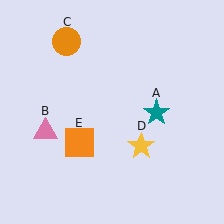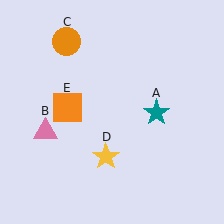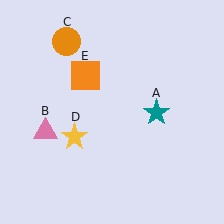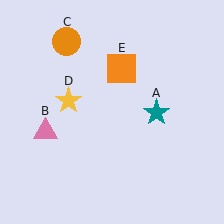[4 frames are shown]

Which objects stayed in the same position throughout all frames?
Teal star (object A) and pink triangle (object B) and orange circle (object C) remained stationary.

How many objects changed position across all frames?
2 objects changed position: yellow star (object D), orange square (object E).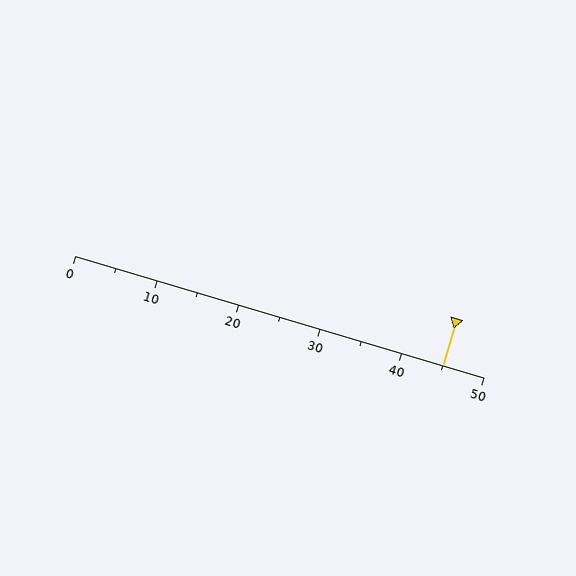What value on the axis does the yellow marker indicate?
The marker indicates approximately 45.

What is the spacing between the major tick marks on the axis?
The major ticks are spaced 10 apart.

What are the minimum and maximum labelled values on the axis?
The axis runs from 0 to 50.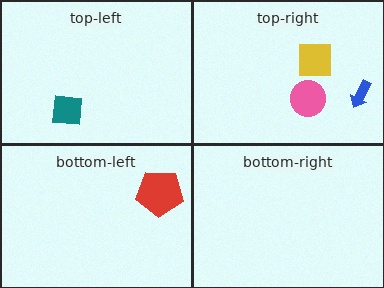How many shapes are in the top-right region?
3.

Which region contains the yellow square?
The top-right region.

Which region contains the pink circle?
The top-right region.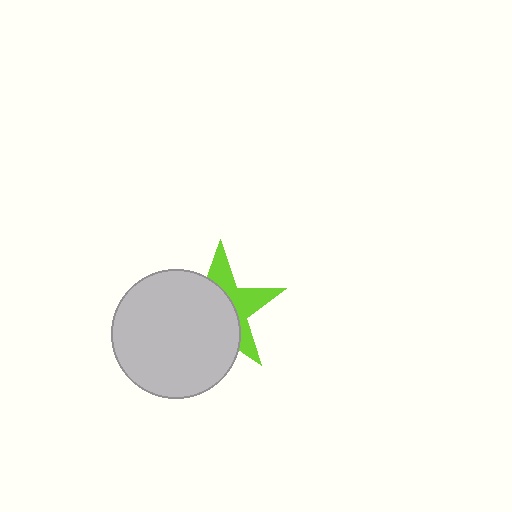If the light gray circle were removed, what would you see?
You would see the complete lime star.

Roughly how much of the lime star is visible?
A small part of it is visible (roughly 40%).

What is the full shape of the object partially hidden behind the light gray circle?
The partially hidden object is a lime star.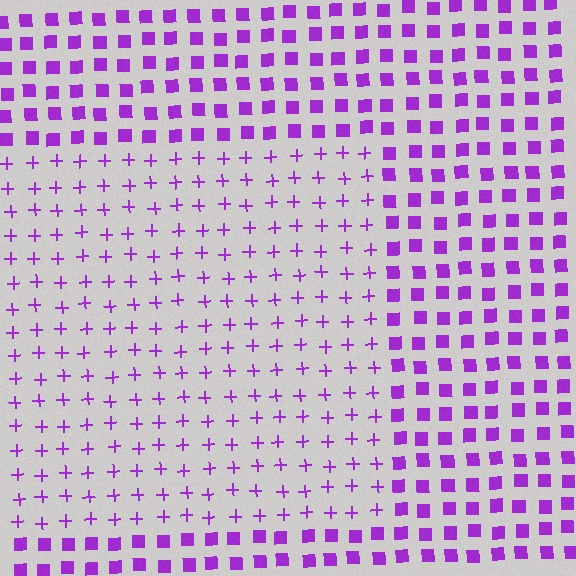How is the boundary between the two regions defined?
The boundary is defined by a change in element shape: plus signs inside vs. squares outside. All elements share the same color and spacing.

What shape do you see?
I see a rectangle.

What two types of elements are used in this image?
The image uses plus signs inside the rectangle region and squares outside it.